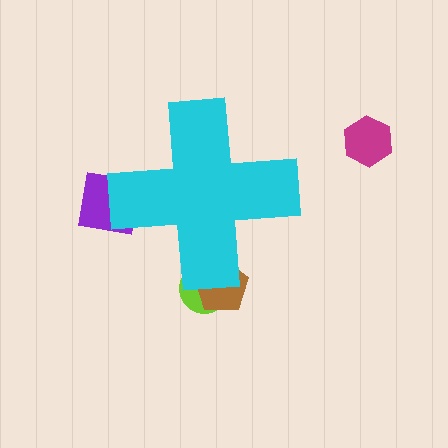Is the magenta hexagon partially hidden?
No, the magenta hexagon is fully visible.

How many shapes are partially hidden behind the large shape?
3 shapes are partially hidden.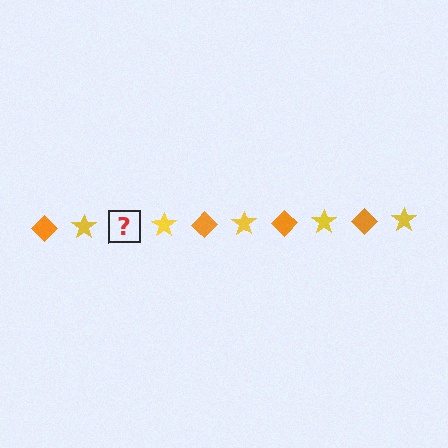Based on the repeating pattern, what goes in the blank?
The blank should be an orange diamond.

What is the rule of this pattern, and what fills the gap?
The rule is that the pattern alternates between orange diamond and yellow star. The gap should be filled with an orange diamond.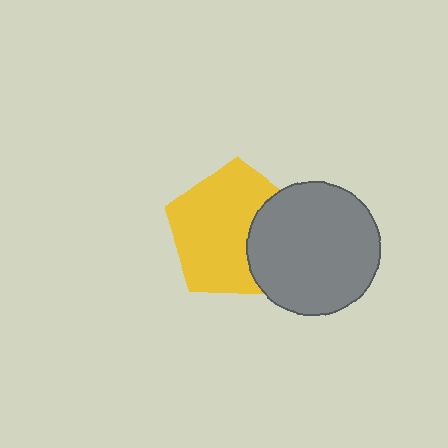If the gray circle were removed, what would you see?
You would see the complete yellow pentagon.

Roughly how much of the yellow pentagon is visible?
Most of it is visible (roughly 70%).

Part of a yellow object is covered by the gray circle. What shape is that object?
It is a pentagon.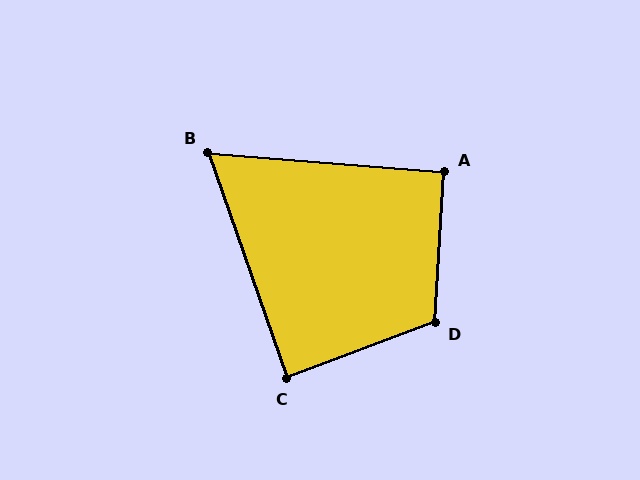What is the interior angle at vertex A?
Approximately 91 degrees (approximately right).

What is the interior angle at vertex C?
Approximately 89 degrees (approximately right).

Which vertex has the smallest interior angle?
B, at approximately 66 degrees.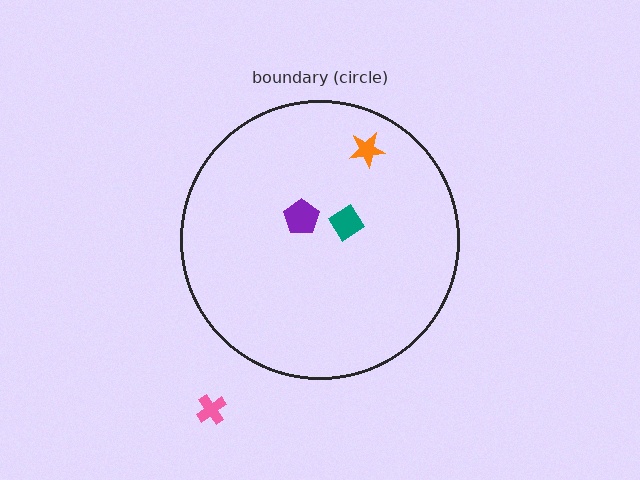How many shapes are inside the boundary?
3 inside, 1 outside.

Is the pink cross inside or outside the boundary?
Outside.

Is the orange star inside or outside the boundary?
Inside.